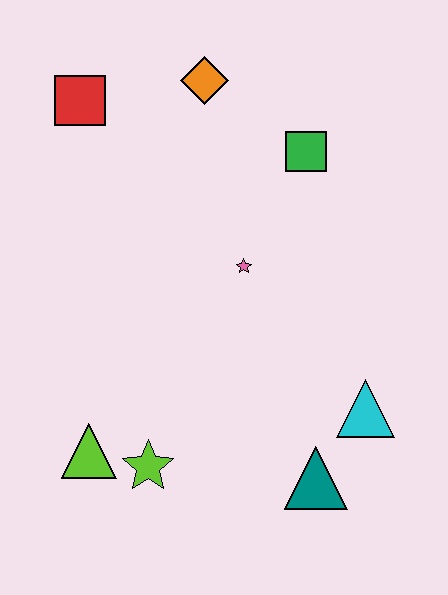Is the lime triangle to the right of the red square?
Yes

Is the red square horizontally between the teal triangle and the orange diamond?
No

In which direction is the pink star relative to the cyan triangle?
The pink star is above the cyan triangle.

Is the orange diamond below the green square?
No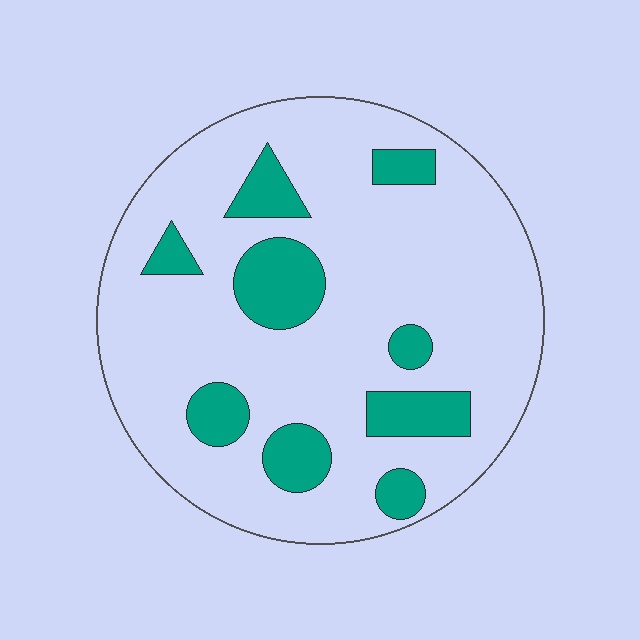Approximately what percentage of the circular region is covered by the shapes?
Approximately 20%.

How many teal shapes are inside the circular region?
9.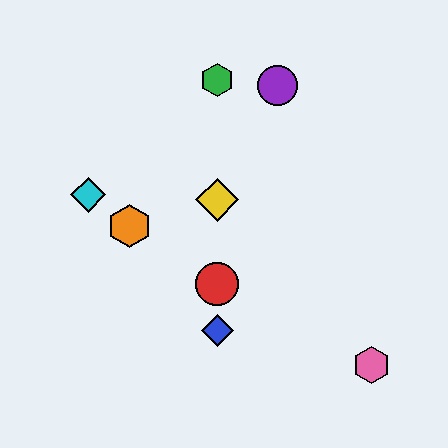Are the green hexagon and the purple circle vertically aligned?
No, the green hexagon is at x≈217 and the purple circle is at x≈278.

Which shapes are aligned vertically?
The red circle, the blue diamond, the green hexagon, the yellow diamond are aligned vertically.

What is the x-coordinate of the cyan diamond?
The cyan diamond is at x≈88.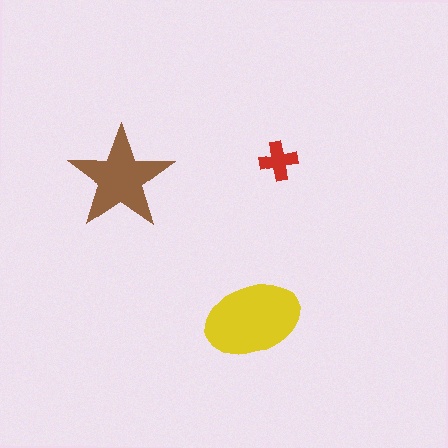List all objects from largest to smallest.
The yellow ellipse, the brown star, the red cross.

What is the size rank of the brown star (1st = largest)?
2nd.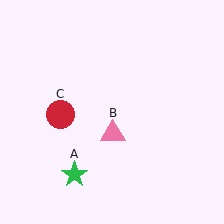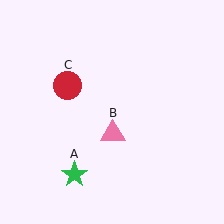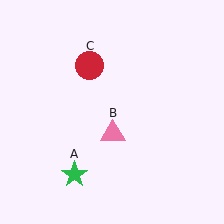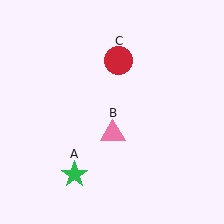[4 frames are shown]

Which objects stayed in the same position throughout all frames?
Green star (object A) and pink triangle (object B) remained stationary.